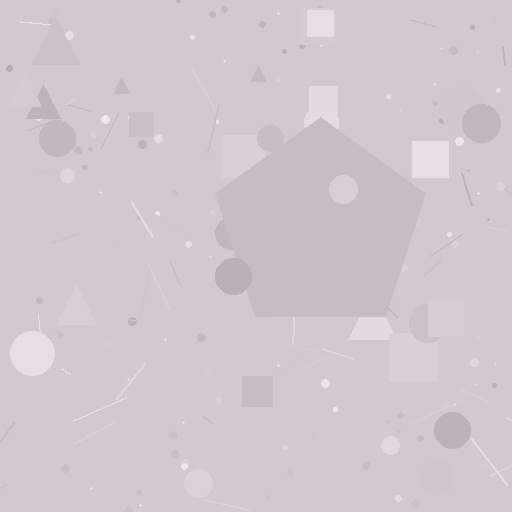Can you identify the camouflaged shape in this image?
The camouflaged shape is a pentagon.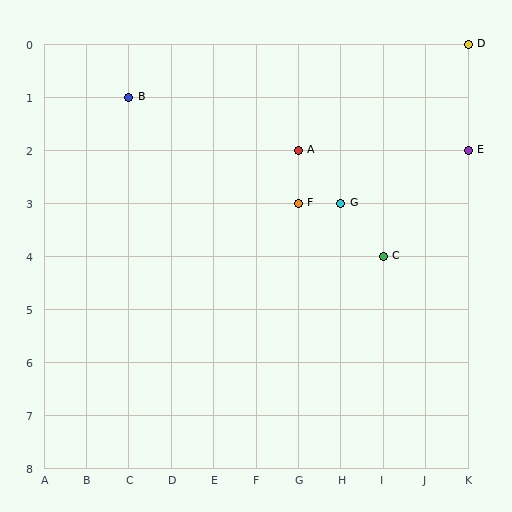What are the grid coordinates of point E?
Point E is at grid coordinates (K, 2).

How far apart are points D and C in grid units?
Points D and C are 2 columns and 4 rows apart (about 4.5 grid units diagonally).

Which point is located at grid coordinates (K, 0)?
Point D is at (K, 0).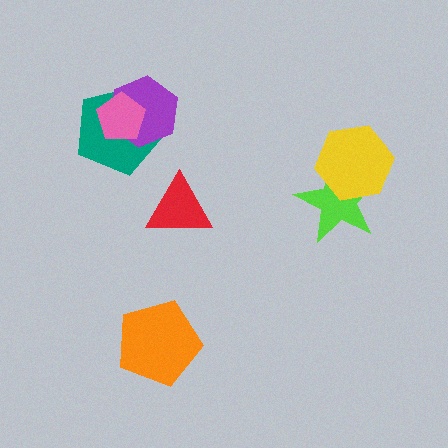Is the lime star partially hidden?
Yes, it is partially covered by another shape.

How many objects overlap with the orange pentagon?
0 objects overlap with the orange pentagon.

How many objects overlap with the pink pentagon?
2 objects overlap with the pink pentagon.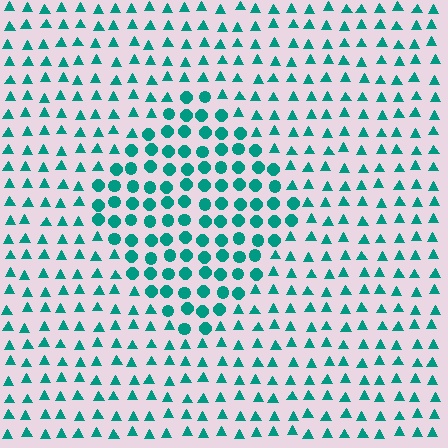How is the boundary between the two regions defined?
The boundary is defined by a change in element shape: circles inside vs. triangles outside. All elements share the same color and spacing.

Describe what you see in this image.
The image is filled with small teal elements arranged in a uniform grid. A diamond-shaped region contains circles, while the surrounding area contains triangles. The boundary is defined purely by the change in element shape.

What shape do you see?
I see a diamond.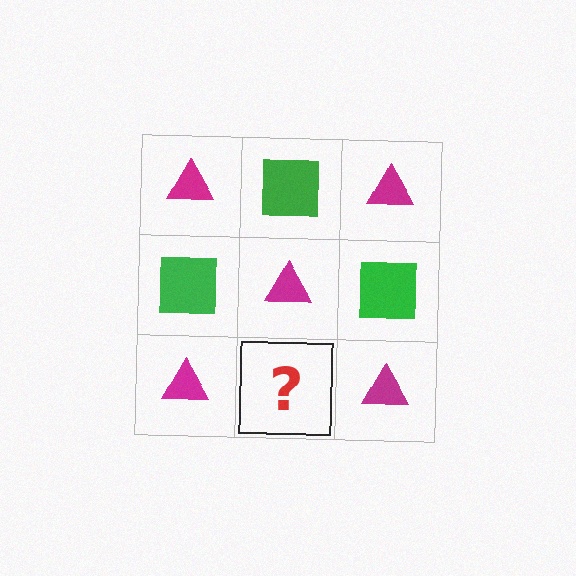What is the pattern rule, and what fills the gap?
The rule is that it alternates magenta triangle and green square in a checkerboard pattern. The gap should be filled with a green square.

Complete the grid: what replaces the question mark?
The question mark should be replaced with a green square.